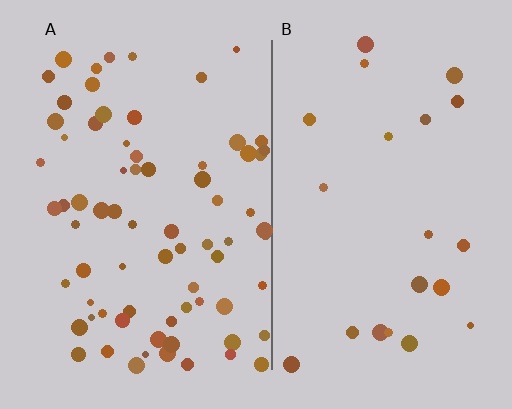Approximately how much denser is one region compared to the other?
Approximately 3.4× — region A over region B.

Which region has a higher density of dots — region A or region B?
A (the left).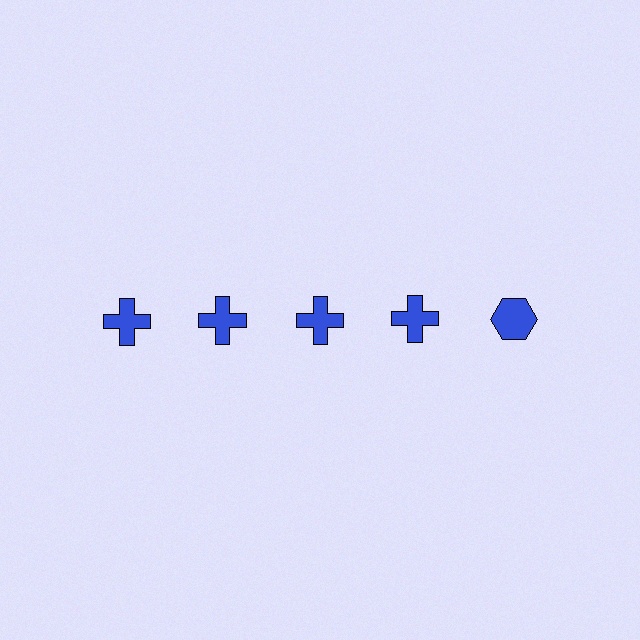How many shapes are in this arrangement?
There are 5 shapes arranged in a grid pattern.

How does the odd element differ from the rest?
It has a different shape: hexagon instead of cross.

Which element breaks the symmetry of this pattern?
The blue hexagon in the top row, rightmost column breaks the symmetry. All other shapes are blue crosses.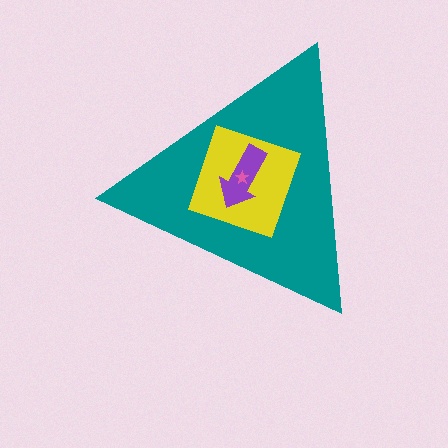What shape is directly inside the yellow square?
The purple arrow.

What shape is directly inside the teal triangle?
The yellow square.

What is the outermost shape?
The teal triangle.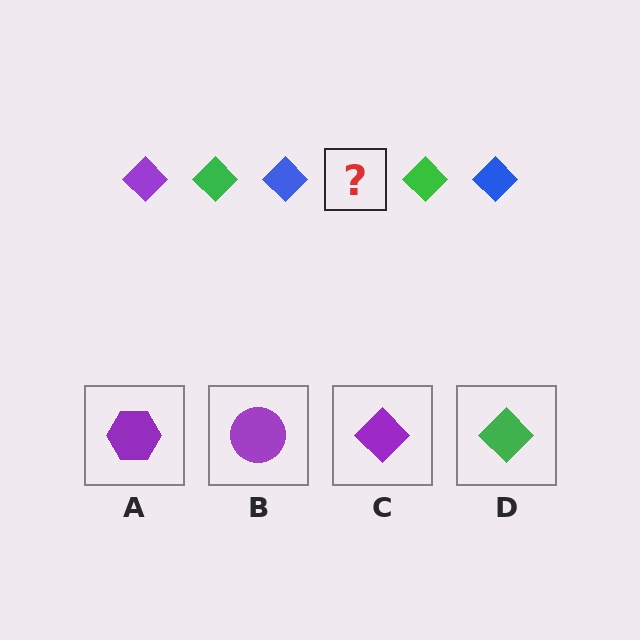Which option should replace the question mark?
Option C.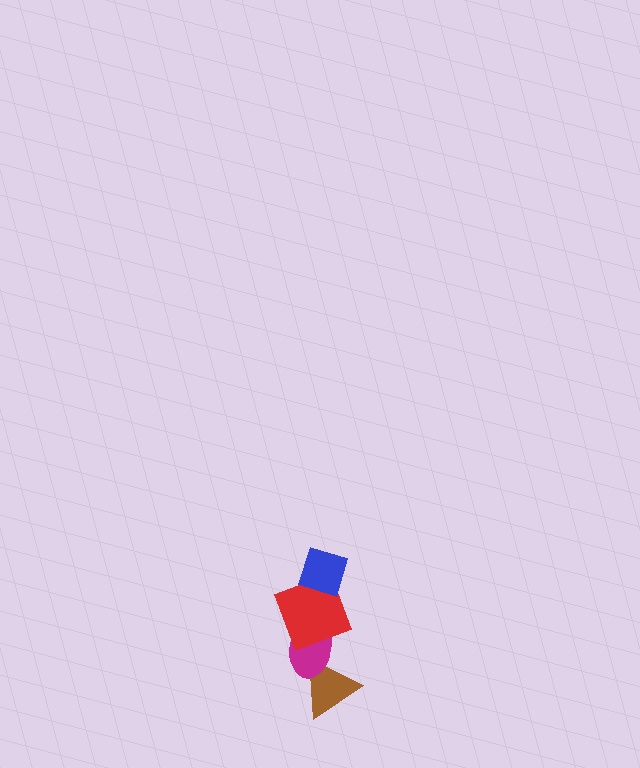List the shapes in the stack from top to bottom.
From top to bottom: the blue diamond, the red square, the magenta ellipse, the brown triangle.